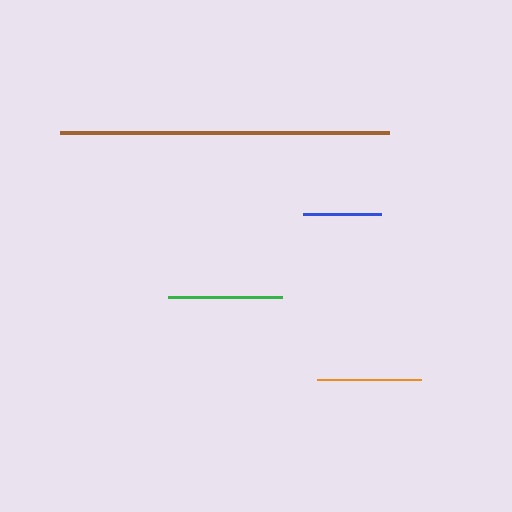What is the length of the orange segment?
The orange segment is approximately 104 pixels long.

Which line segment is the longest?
The brown line is the longest at approximately 329 pixels.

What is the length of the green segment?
The green segment is approximately 114 pixels long.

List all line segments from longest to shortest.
From longest to shortest: brown, green, orange, blue.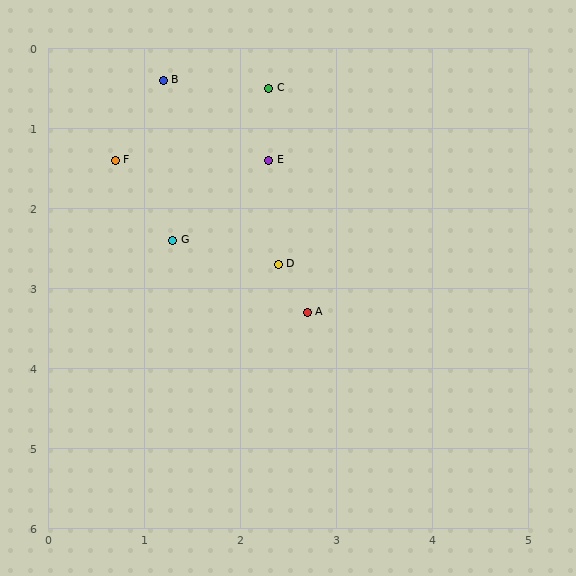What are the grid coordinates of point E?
Point E is at approximately (2.3, 1.4).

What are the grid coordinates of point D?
Point D is at approximately (2.4, 2.7).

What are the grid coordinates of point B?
Point B is at approximately (1.2, 0.4).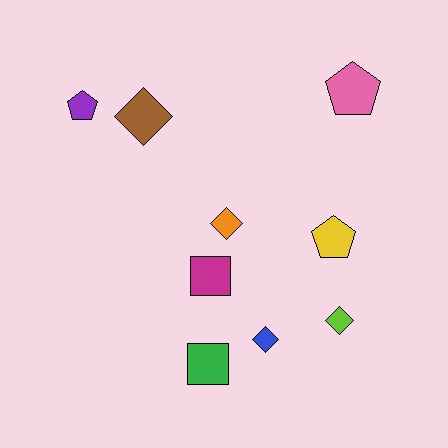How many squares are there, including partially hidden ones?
There are 2 squares.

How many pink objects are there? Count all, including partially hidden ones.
There is 1 pink object.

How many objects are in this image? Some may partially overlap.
There are 9 objects.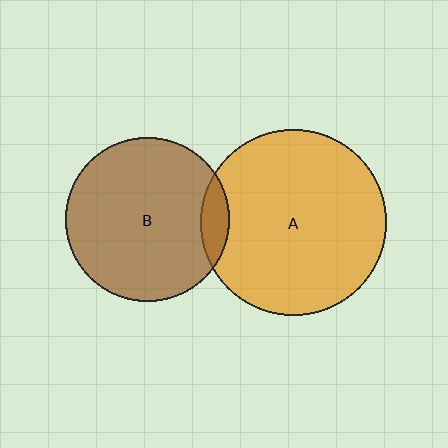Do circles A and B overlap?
Yes.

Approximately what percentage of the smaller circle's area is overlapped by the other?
Approximately 10%.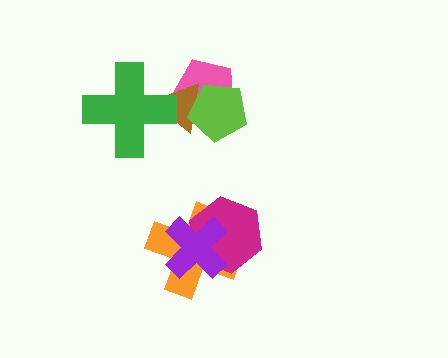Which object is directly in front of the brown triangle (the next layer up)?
The green cross is directly in front of the brown triangle.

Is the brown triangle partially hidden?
Yes, it is partially covered by another shape.